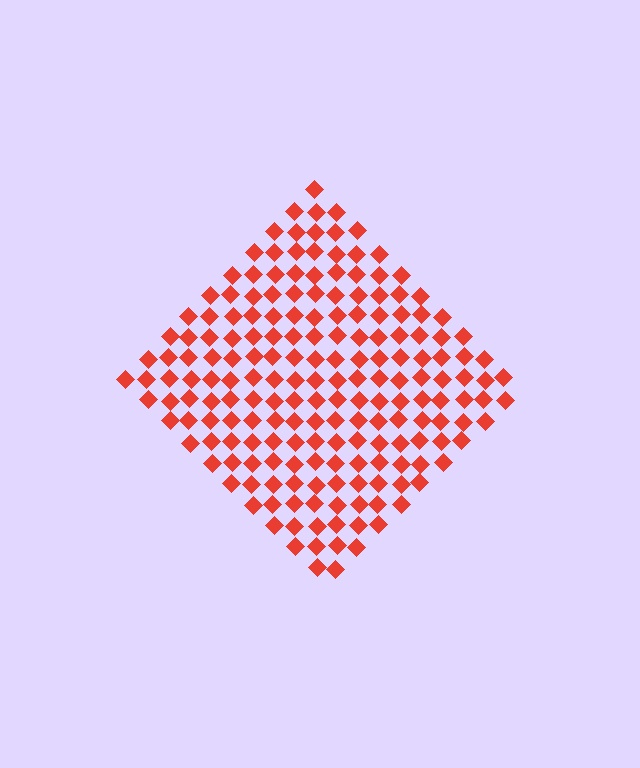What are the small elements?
The small elements are diamonds.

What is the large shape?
The large shape is a diamond.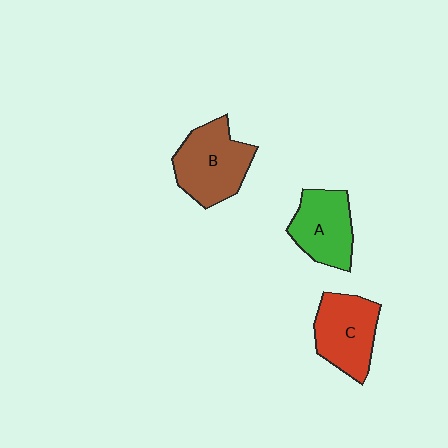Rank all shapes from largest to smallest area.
From largest to smallest: B (brown), C (red), A (green).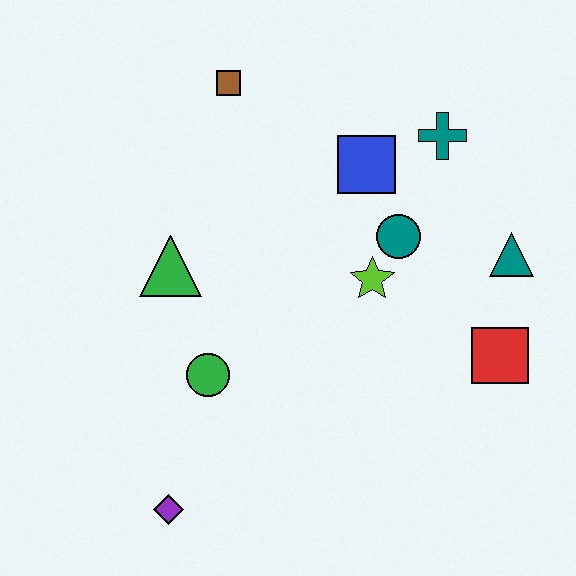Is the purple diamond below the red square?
Yes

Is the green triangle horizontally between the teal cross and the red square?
No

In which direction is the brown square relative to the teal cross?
The brown square is to the left of the teal cross.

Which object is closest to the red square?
The teal triangle is closest to the red square.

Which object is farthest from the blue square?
The purple diamond is farthest from the blue square.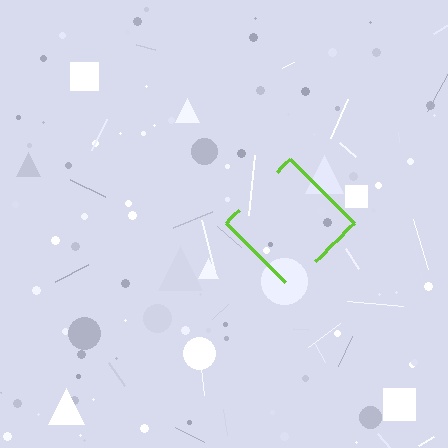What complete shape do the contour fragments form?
The contour fragments form a diamond.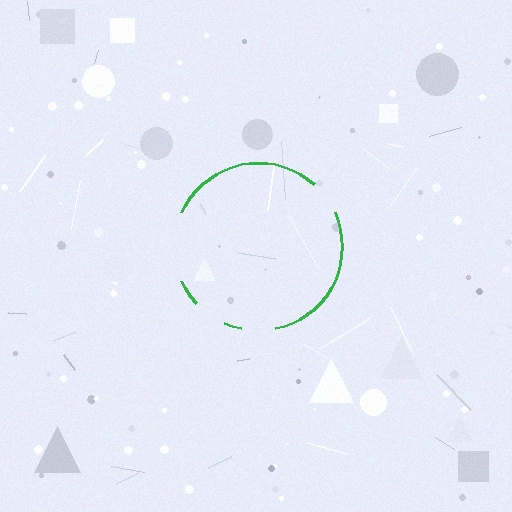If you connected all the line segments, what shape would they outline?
They would outline a circle.